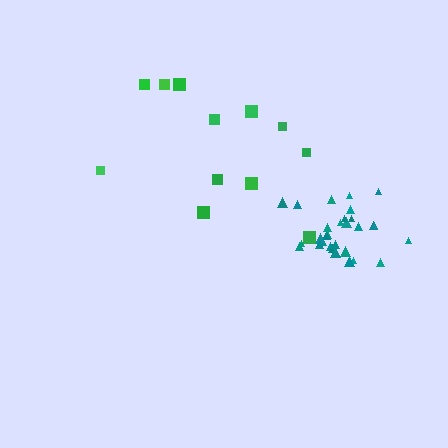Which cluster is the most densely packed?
Teal.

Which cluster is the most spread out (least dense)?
Green.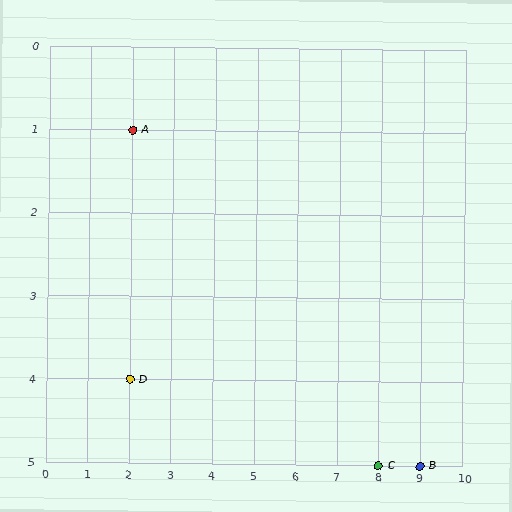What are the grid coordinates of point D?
Point D is at grid coordinates (2, 4).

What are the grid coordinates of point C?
Point C is at grid coordinates (8, 5).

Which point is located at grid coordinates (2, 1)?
Point A is at (2, 1).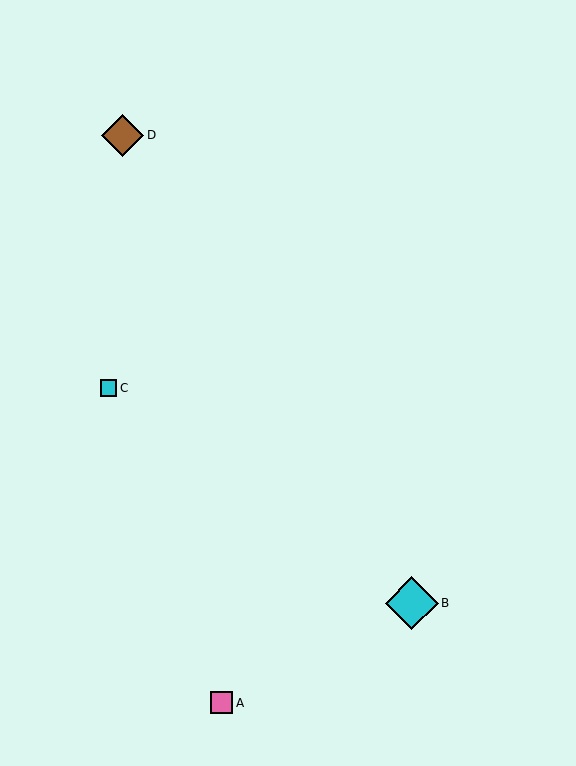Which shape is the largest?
The cyan diamond (labeled B) is the largest.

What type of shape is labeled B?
Shape B is a cyan diamond.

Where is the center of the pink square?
The center of the pink square is at (222, 703).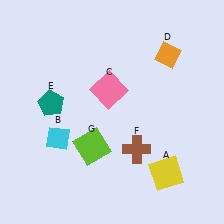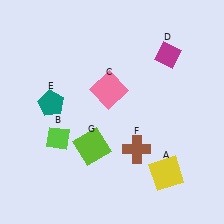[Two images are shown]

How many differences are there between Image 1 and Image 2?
There are 2 differences between the two images.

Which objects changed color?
B changed from cyan to lime. D changed from orange to magenta.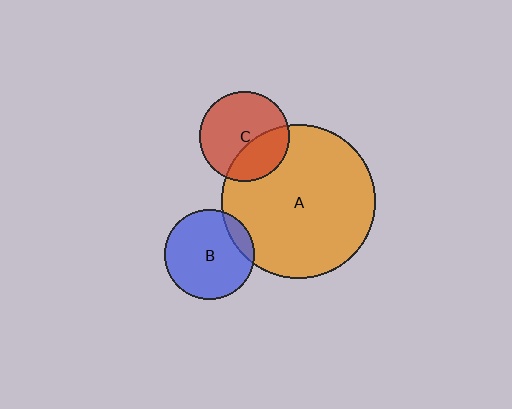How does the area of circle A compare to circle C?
Approximately 2.9 times.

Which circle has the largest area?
Circle A (orange).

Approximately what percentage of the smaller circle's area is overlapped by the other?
Approximately 35%.